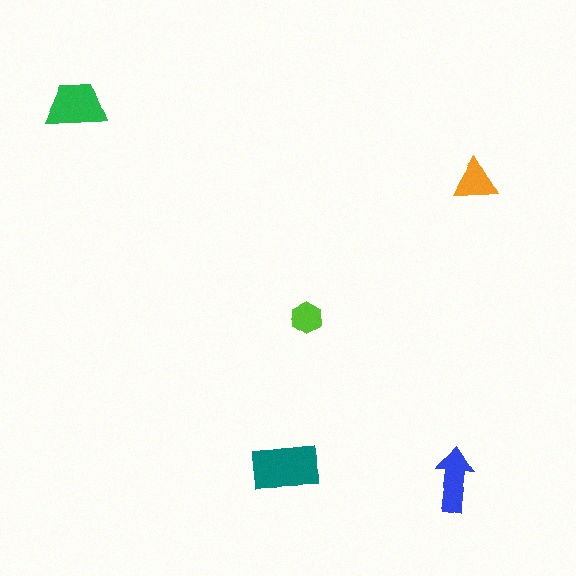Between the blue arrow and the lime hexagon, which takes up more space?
The blue arrow.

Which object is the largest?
The teal rectangle.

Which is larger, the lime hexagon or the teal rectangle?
The teal rectangle.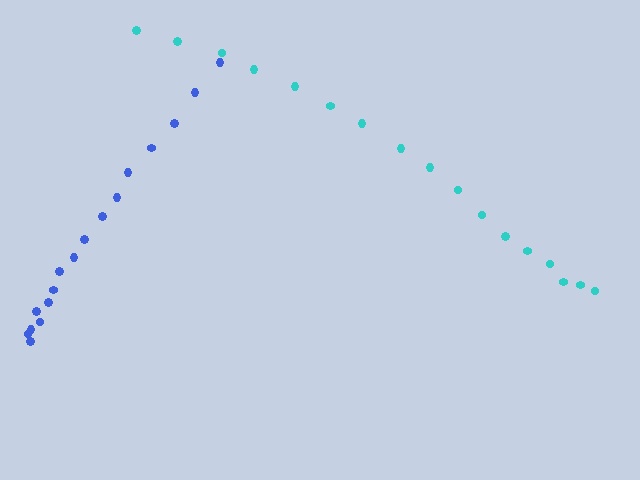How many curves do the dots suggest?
There are 2 distinct paths.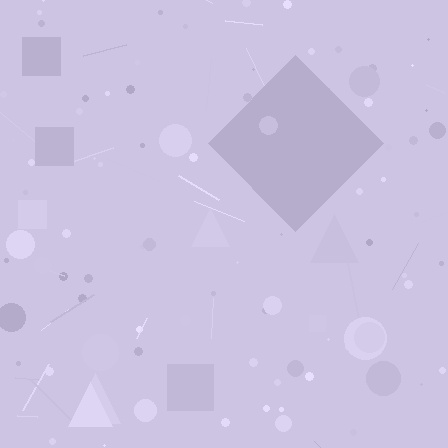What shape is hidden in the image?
A diamond is hidden in the image.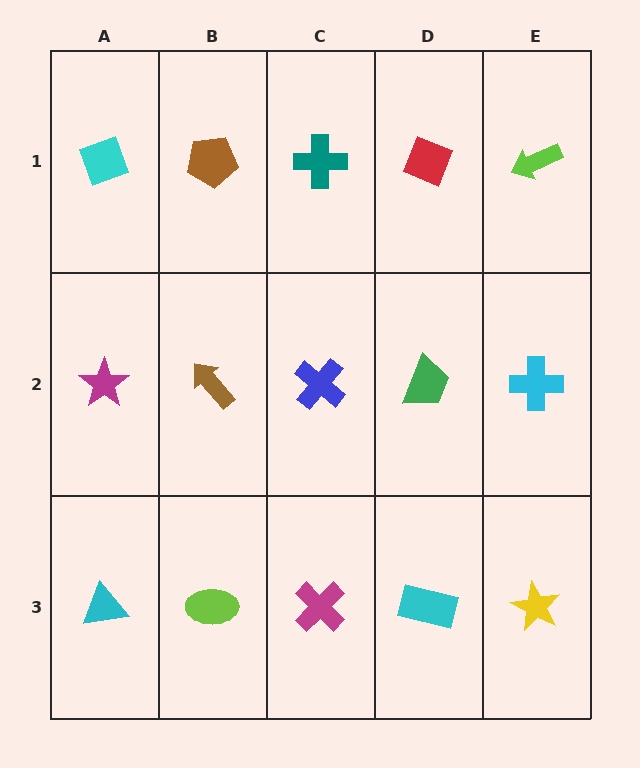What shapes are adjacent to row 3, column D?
A green trapezoid (row 2, column D), a magenta cross (row 3, column C), a yellow star (row 3, column E).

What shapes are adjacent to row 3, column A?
A magenta star (row 2, column A), a lime ellipse (row 3, column B).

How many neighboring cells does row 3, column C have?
3.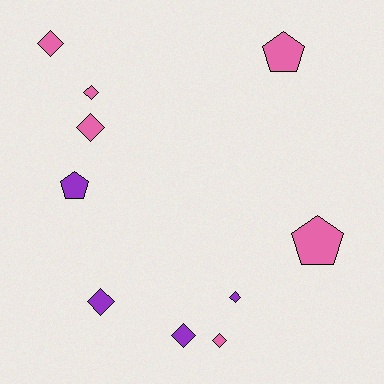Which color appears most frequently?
Pink, with 6 objects.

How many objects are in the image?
There are 10 objects.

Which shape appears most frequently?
Diamond, with 7 objects.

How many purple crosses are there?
There are no purple crosses.